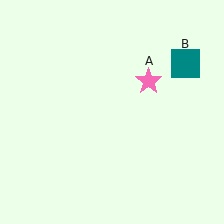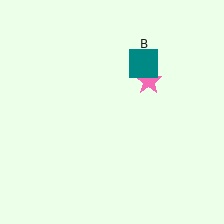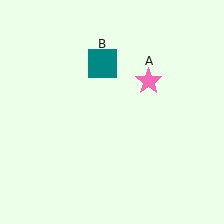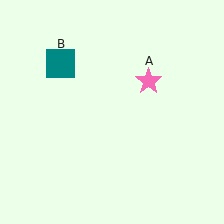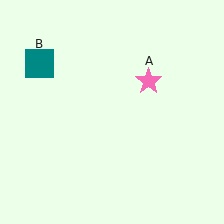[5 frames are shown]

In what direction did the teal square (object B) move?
The teal square (object B) moved left.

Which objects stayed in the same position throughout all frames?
Pink star (object A) remained stationary.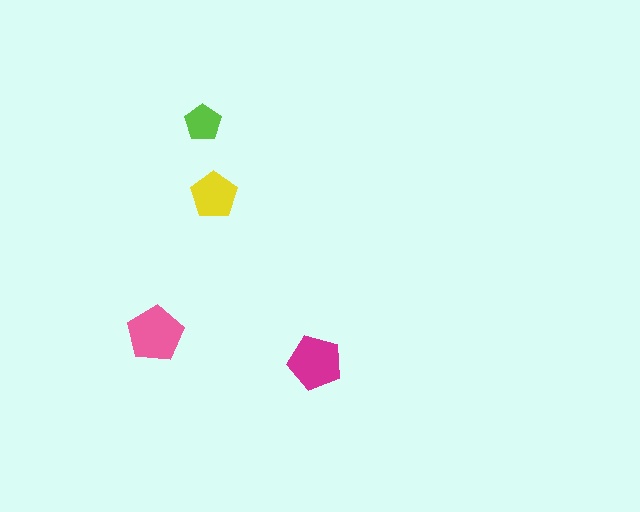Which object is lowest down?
The magenta pentagon is bottommost.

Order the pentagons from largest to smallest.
the pink one, the magenta one, the yellow one, the lime one.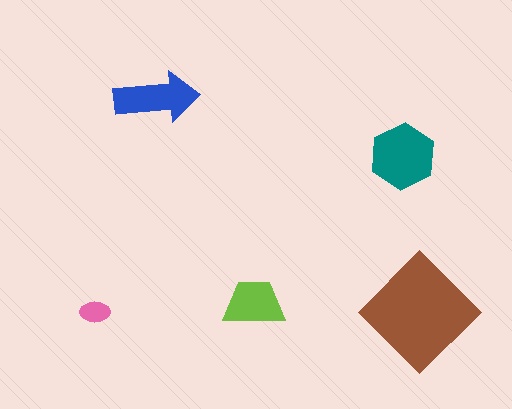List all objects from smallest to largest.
The pink ellipse, the lime trapezoid, the blue arrow, the teal hexagon, the brown diamond.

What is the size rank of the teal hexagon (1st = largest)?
2nd.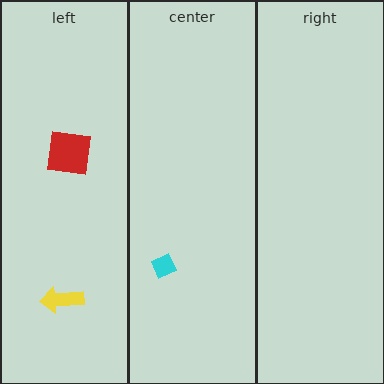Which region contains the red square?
The left region.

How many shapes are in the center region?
1.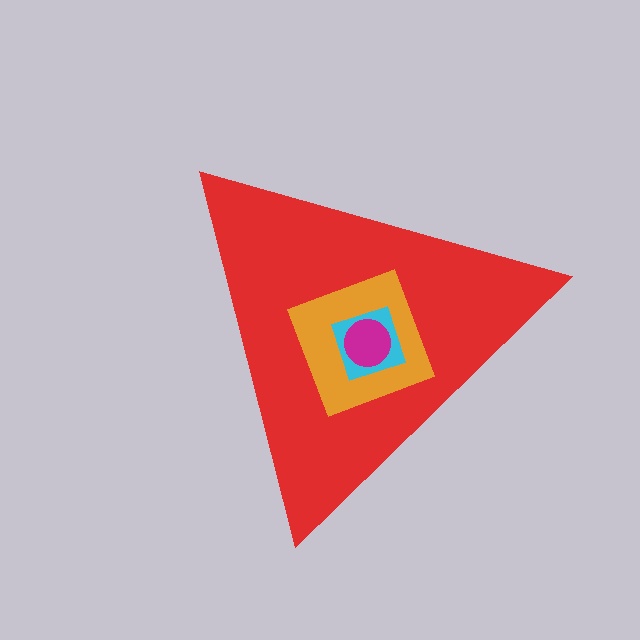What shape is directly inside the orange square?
The cyan diamond.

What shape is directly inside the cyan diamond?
The magenta circle.